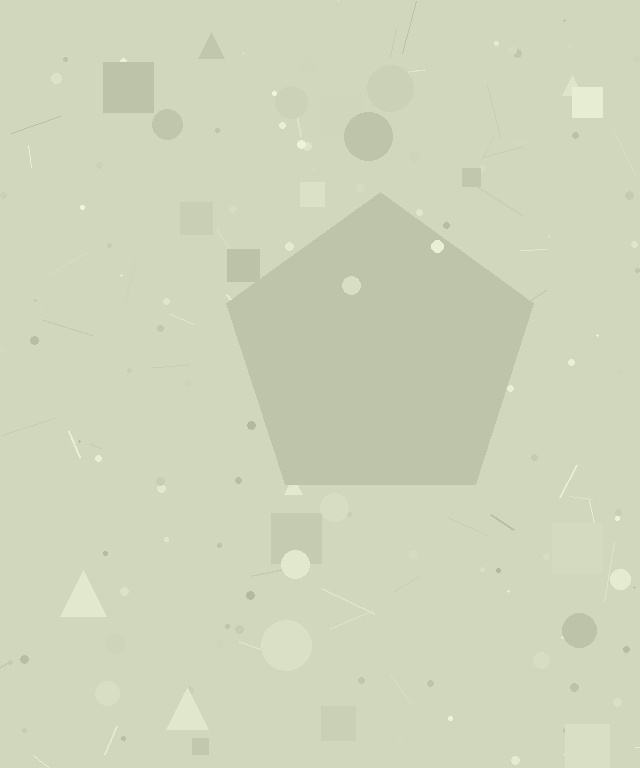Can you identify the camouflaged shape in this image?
The camouflaged shape is a pentagon.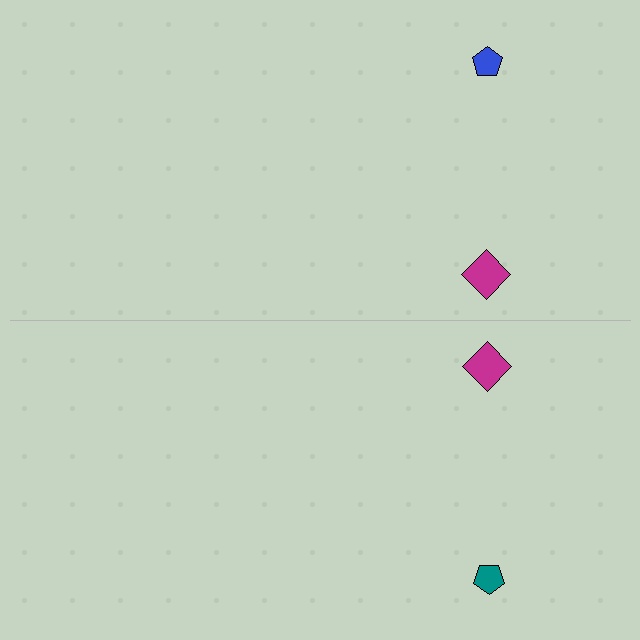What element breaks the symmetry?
The teal pentagon on the bottom side breaks the symmetry — its mirror counterpart is blue.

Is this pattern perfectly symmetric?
No, the pattern is not perfectly symmetric. The teal pentagon on the bottom side breaks the symmetry — its mirror counterpart is blue.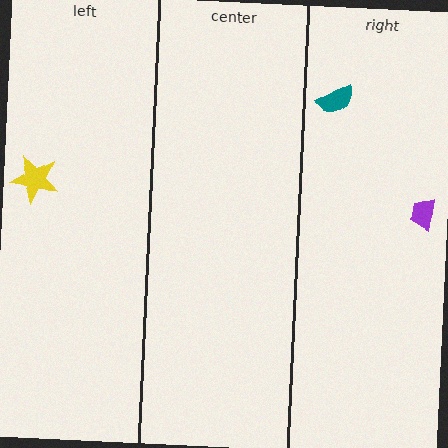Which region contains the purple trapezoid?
The right region.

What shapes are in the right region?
The purple trapezoid, the teal semicircle.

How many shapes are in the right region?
2.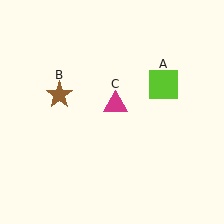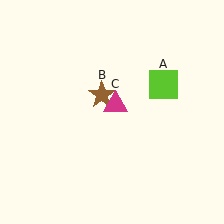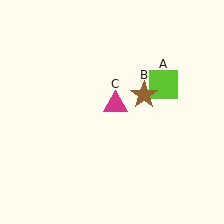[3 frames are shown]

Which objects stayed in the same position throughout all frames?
Lime square (object A) and magenta triangle (object C) remained stationary.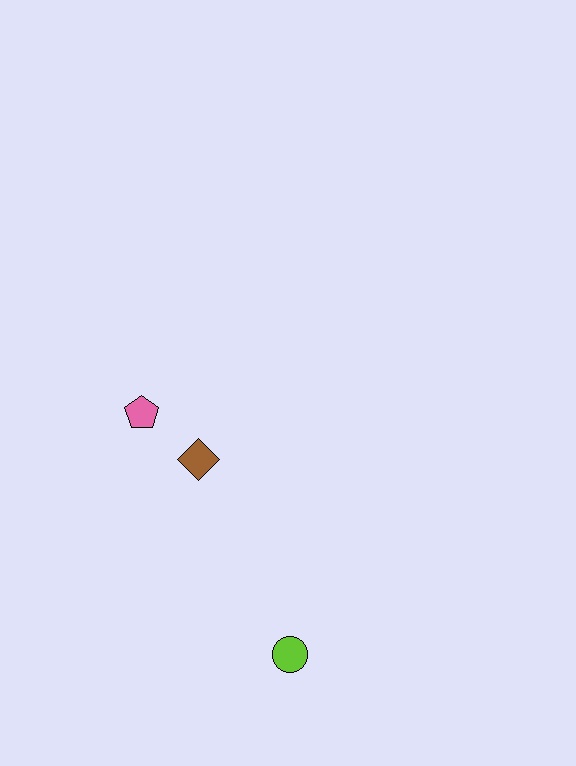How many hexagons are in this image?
There are no hexagons.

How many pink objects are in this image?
There is 1 pink object.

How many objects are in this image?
There are 3 objects.